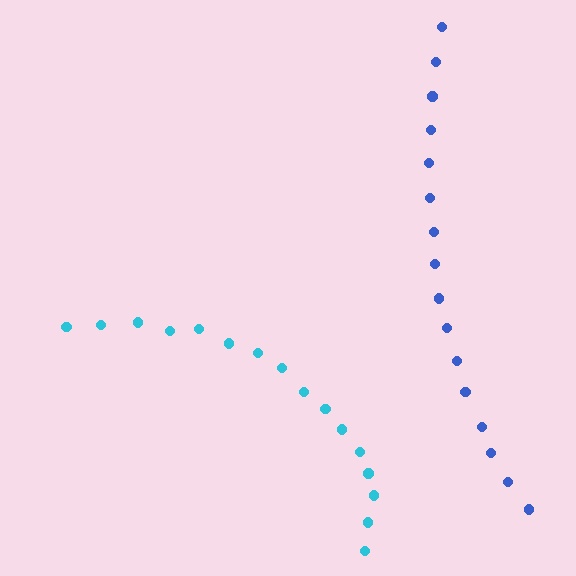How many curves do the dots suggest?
There are 2 distinct paths.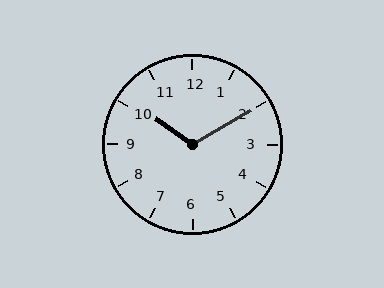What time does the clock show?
10:10.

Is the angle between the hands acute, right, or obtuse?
It is obtuse.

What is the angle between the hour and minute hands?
Approximately 115 degrees.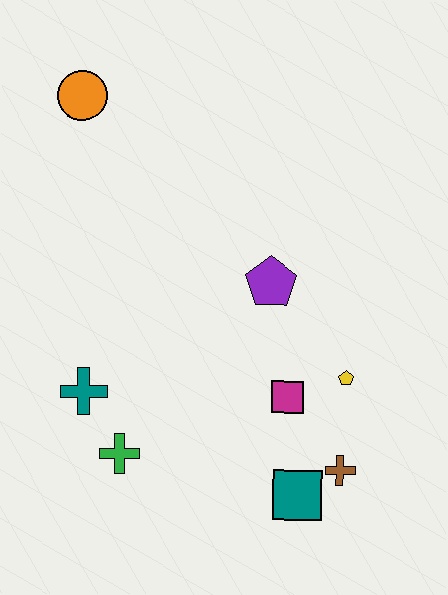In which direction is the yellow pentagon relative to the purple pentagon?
The yellow pentagon is below the purple pentagon.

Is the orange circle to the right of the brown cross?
No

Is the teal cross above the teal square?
Yes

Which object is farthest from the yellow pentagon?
The orange circle is farthest from the yellow pentagon.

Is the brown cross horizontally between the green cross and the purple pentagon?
No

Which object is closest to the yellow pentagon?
The magenta square is closest to the yellow pentagon.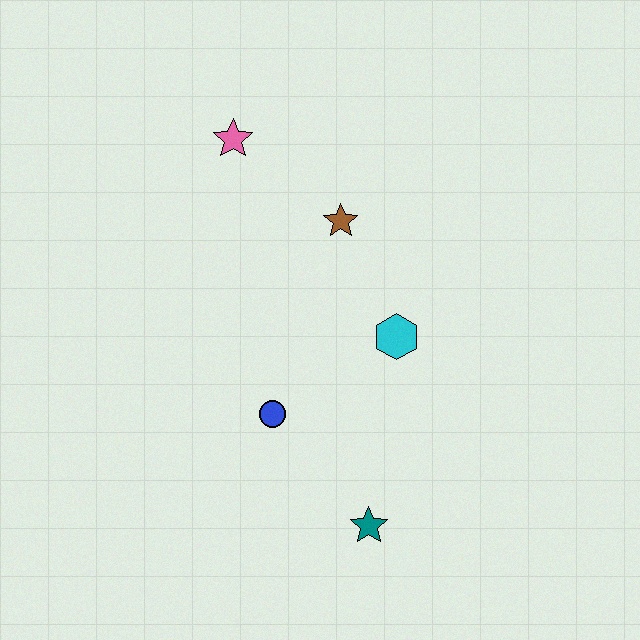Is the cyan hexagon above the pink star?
No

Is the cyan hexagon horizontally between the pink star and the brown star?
No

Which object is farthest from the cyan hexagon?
The pink star is farthest from the cyan hexagon.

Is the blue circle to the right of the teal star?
No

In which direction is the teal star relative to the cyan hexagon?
The teal star is below the cyan hexagon.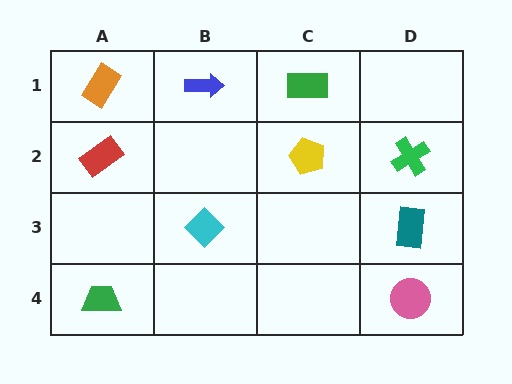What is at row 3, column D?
A teal rectangle.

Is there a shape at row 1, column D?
No, that cell is empty.